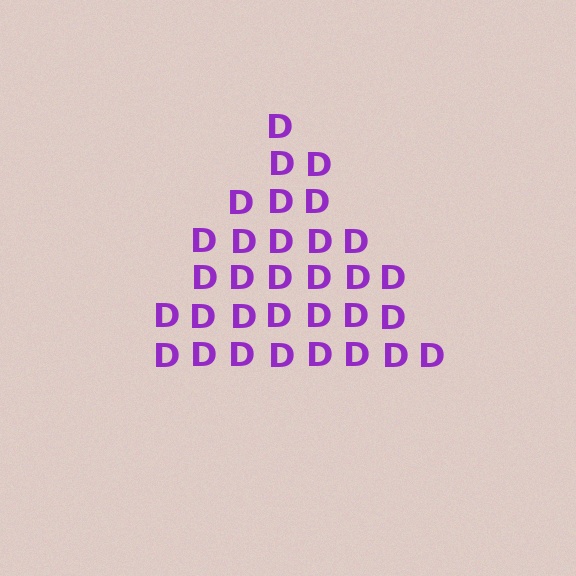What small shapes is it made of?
It is made of small letter D's.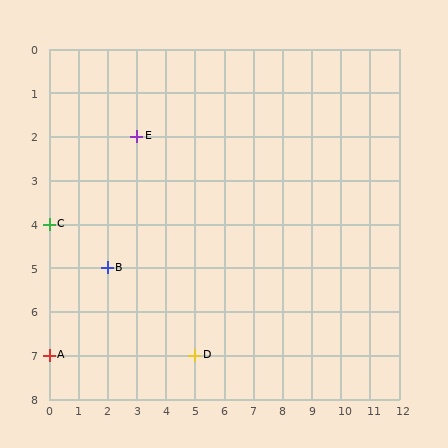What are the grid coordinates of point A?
Point A is at grid coordinates (0, 7).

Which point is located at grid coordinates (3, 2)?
Point E is at (3, 2).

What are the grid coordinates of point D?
Point D is at grid coordinates (5, 7).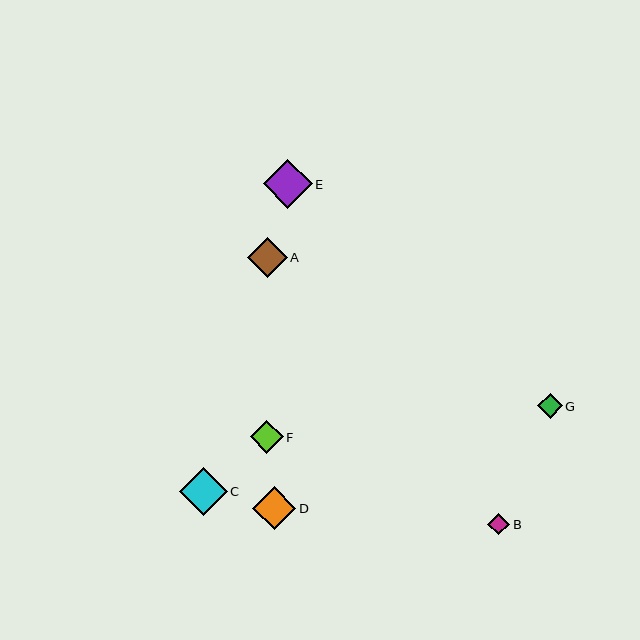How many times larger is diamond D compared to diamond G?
Diamond D is approximately 1.8 times the size of diamond G.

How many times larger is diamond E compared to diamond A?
Diamond E is approximately 1.2 times the size of diamond A.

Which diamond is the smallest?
Diamond B is the smallest with a size of approximately 22 pixels.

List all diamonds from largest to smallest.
From largest to smallest: E, C, D, A, F, G, B.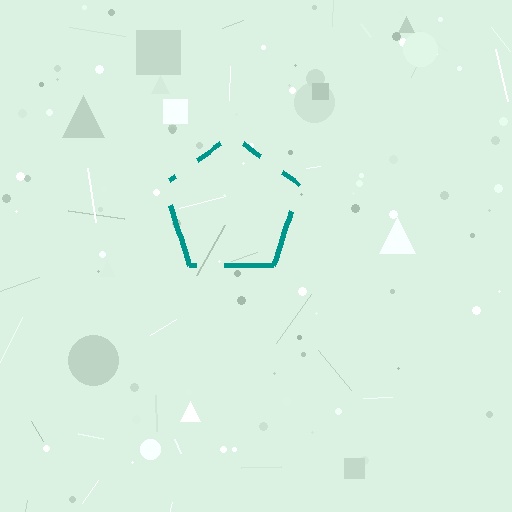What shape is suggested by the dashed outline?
The dashed outline suggests a pentagon.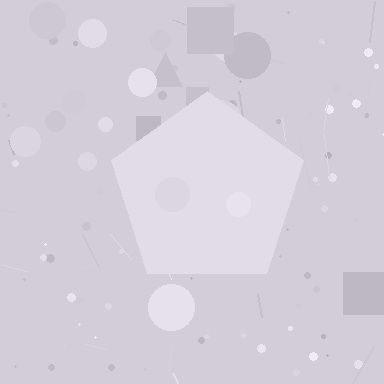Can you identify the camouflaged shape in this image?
The camouflaged shape is a pentagon.